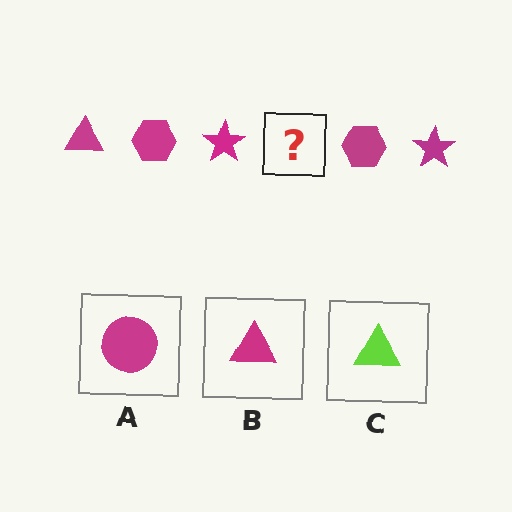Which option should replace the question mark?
Option B.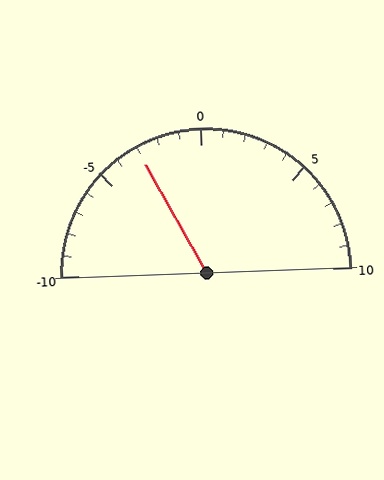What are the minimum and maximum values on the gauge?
The gauge ranges from -10 to 10.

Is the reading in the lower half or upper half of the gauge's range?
The reading is in the lower half of the range (-10 to 10).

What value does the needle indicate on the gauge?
The needle indicates approximately -3.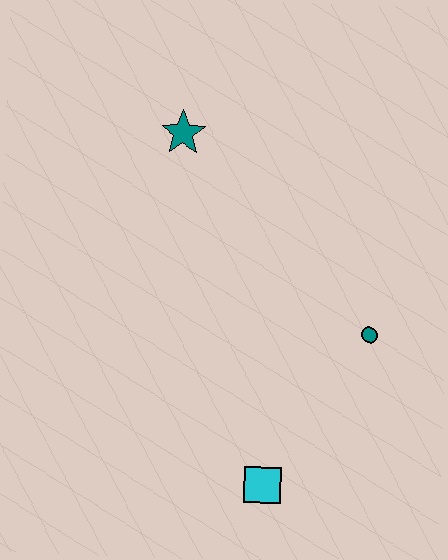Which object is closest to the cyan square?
The teal circle is closest to the cyan square.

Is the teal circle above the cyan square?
Yes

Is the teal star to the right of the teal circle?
No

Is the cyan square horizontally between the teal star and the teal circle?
Yes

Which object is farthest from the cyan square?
The teal star is farthest from the cyan square.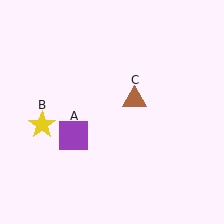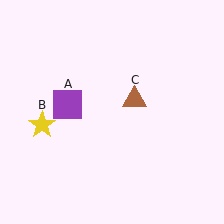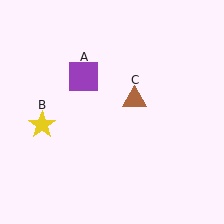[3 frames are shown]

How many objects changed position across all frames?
1 object changed position: purple square (object A).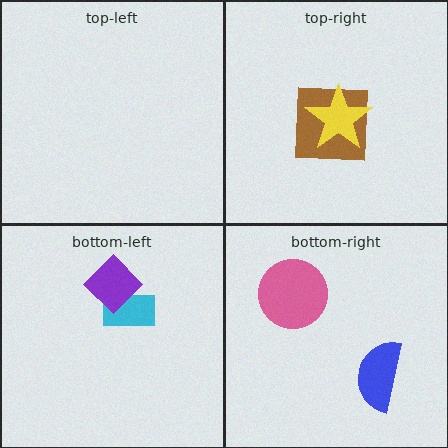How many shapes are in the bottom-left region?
2.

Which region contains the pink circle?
The bottom-right region.